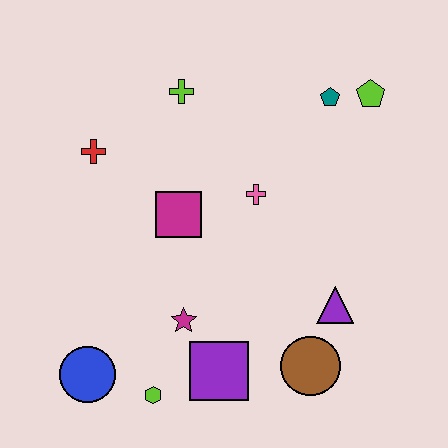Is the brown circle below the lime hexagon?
No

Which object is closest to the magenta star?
The purple square is closest to the magenta star.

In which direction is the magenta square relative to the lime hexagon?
The magenta square is above the lime hexagon.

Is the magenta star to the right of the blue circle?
Yes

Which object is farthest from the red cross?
The brown circle is farthest from the red cross.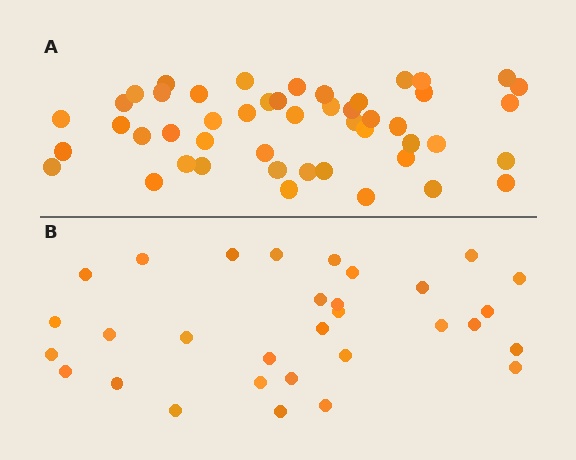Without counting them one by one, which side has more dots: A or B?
Region A (the top region) has more dots.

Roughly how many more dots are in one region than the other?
Region A has approximately 15 more dots than region B.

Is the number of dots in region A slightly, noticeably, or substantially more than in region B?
Region A has substantially more. The ratio is roughly 1.5 to 1.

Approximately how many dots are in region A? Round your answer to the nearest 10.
About 50 dots. (The exact count is 48, which rounds to 50.)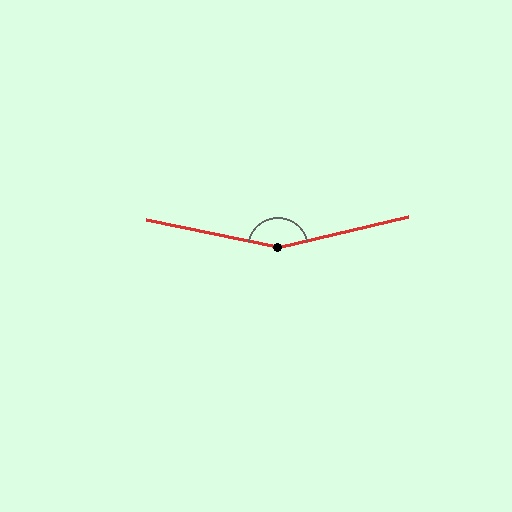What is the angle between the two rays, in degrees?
Approximately 155 degrees.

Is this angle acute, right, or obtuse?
It is obtuse.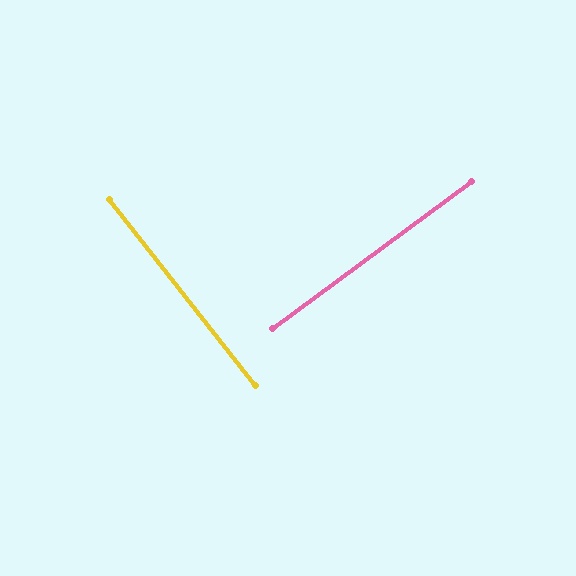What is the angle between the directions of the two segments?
Approximately 88 degrees.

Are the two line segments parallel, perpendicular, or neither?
Perpendicular — they meet at approximately 88°.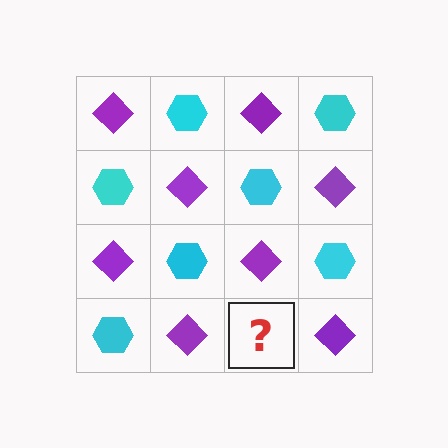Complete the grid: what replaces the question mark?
The question mark should be replaced with a cyan hexagon.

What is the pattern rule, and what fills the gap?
The rule is that it alternates purple diamond and cyan hexagon in a checkerboard pattern. The gap should be filled with a cyan hexagon.